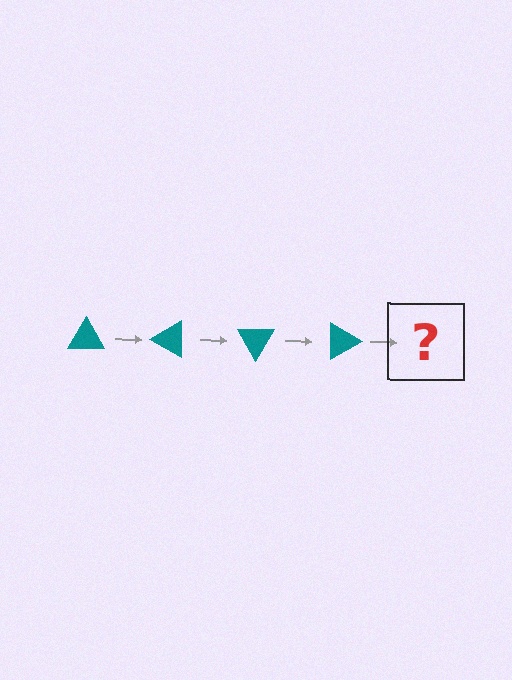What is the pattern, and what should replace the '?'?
The pattern is that the triangle rotates 30 degrees each step. The '?' should be a teal triangle rotated 120 degrees.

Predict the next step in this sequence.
The next step is a teal triangle rotated 120 degrees.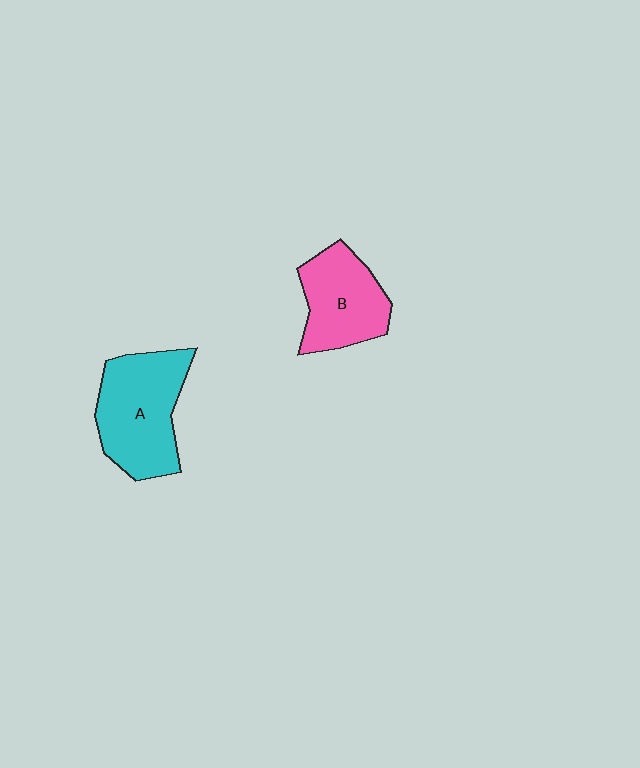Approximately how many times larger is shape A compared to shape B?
Approximately 1.3 times.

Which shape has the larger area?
Shape A (cyan).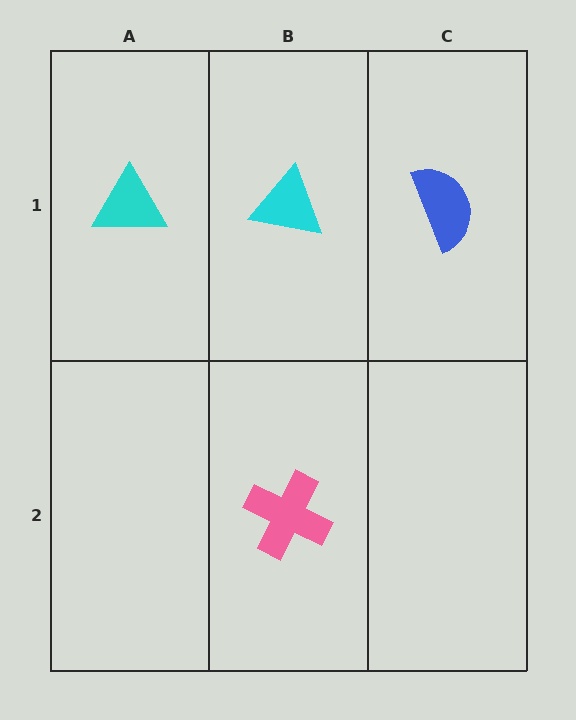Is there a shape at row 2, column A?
No, that cell is empty.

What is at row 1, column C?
A blue semicircle.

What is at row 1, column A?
A cyan triangle.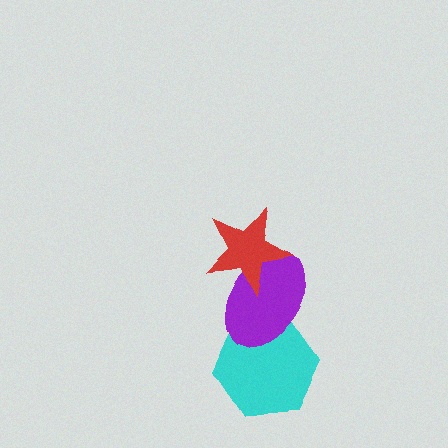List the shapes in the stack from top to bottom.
From top to bottom: the red star, the purple ellipse, the cyan hexagon.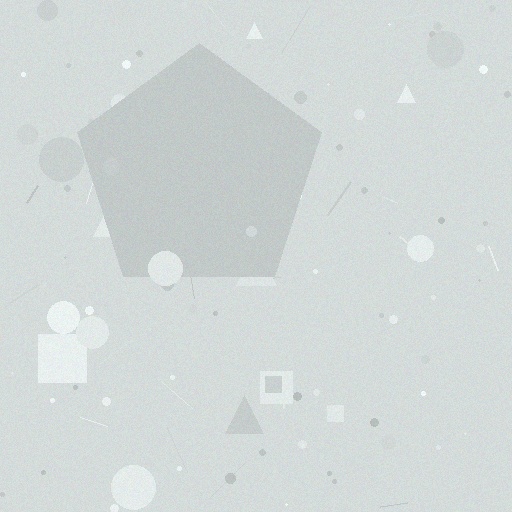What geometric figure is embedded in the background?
A pentagon is embedded in the background.